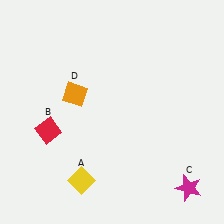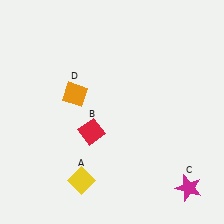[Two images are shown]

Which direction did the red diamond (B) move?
The red diamond (B) moved right.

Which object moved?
The red diamond (B) moved right.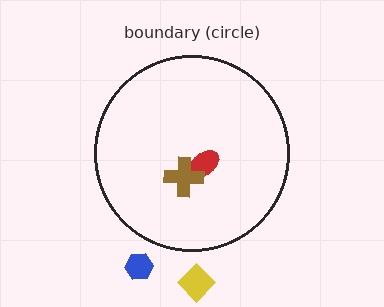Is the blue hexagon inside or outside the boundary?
Outside.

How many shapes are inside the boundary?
2 inside, 2 outside.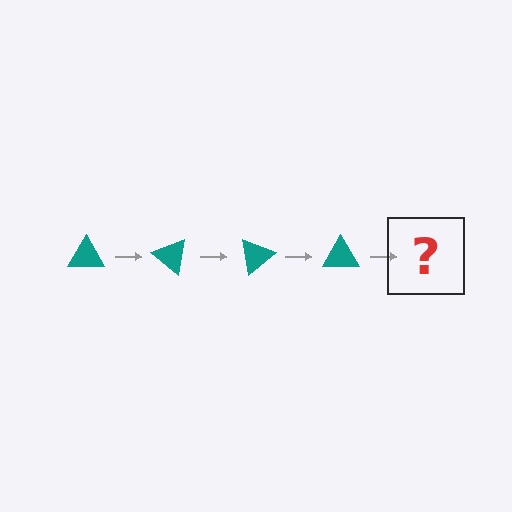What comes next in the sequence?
The next element should be a teal triangle rotated 160 degrees.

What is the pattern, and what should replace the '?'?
The pattern is that the triangle rotates 40 degrees each step. The '?' should be a teal triangle rotated 160 degrees.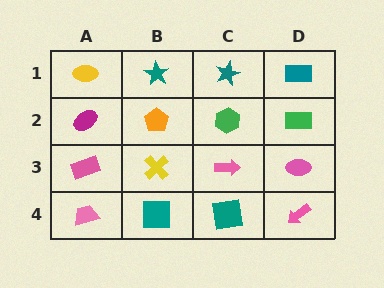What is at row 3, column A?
A pink rectangle.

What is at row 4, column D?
A pink arrow.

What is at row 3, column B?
A yellow cross.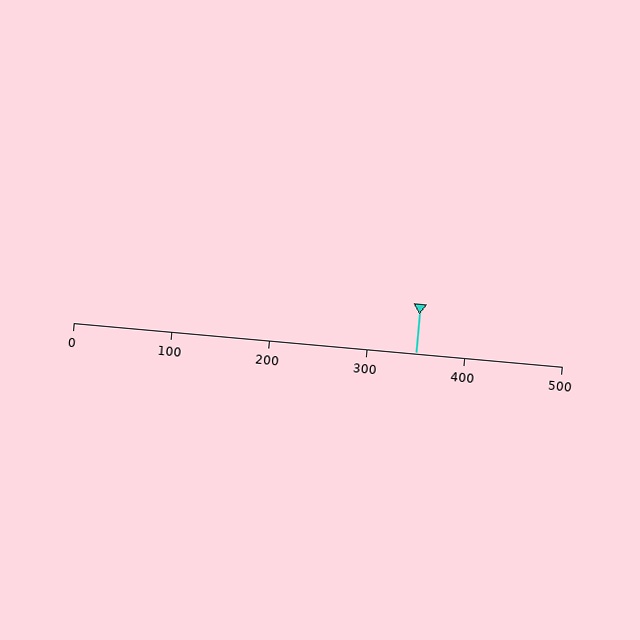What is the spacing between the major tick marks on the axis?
The major ticks are spaced 100 apart.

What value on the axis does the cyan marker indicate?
The marker indicates approximately 350.